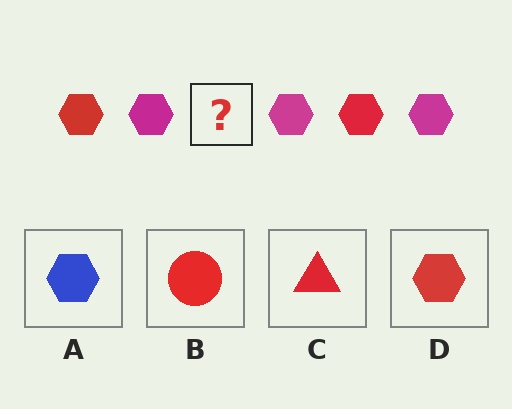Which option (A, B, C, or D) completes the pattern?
D.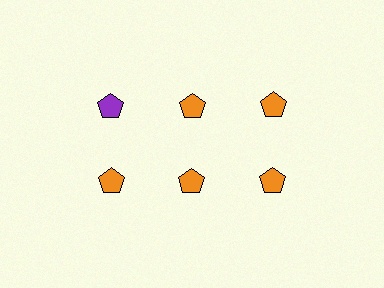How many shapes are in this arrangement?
There are 6 shapes arranged in a grid pattern.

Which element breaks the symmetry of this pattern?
The purple pentagon in the top row, leftmost column breaks the symmetry. All other shapes are orange pentagons.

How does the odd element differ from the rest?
It has a different color: purple instead of orange.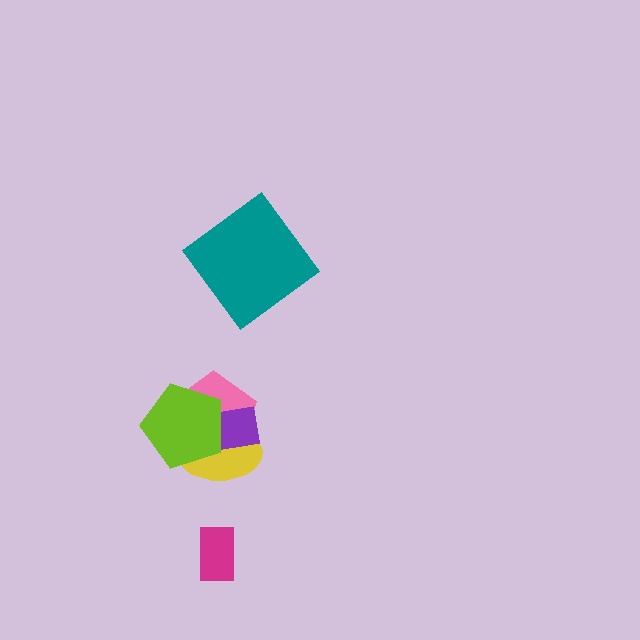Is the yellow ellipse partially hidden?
Yes, it is partially covered by another shape.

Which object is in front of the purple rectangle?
The lime pentagon is in front of the purple rectangle.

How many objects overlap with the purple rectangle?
3 objects overlap with the purple rectangle.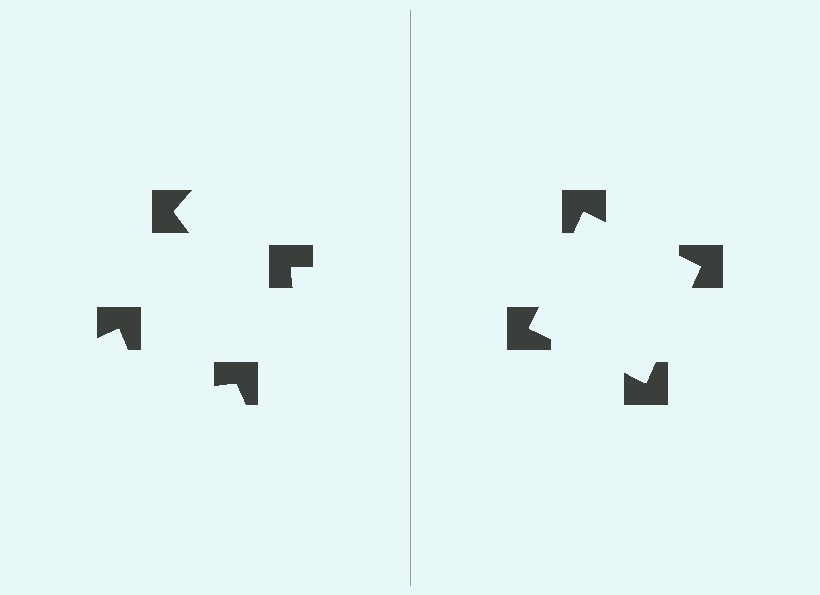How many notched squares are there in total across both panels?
8 — 4 on each side.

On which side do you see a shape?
An illusory square appears on the right side. On the left side the wedge cuts are rotated, so no coherent shape forms.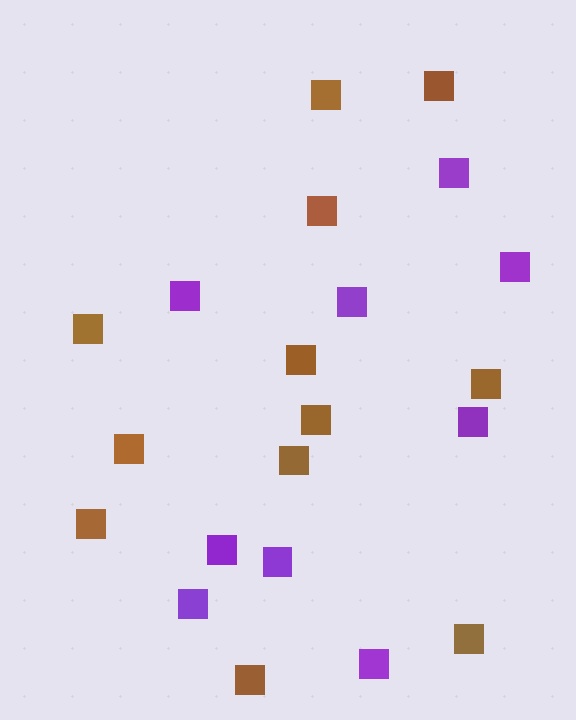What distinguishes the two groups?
There are 2 groups: one group of brown squares (12) and one group of purple squares (9).